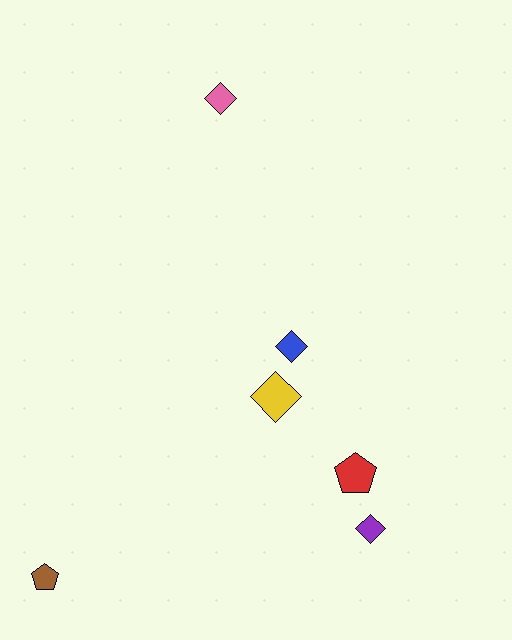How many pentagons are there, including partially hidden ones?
There are 2 pentagons.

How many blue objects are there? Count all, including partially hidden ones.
There is 1 blue object.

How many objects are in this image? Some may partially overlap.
There are 6 objects.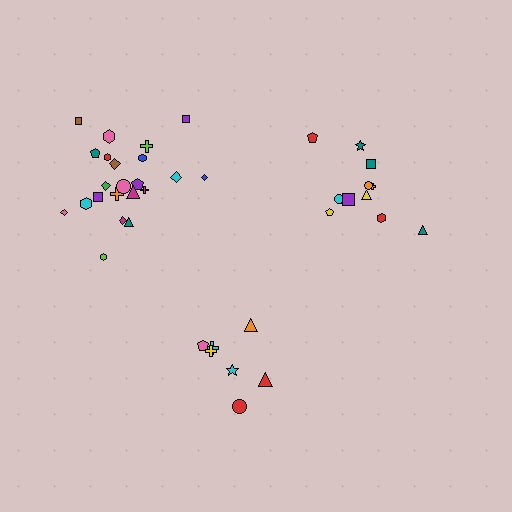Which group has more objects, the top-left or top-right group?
The top-left group.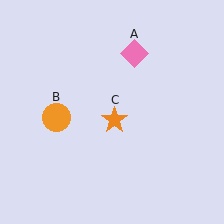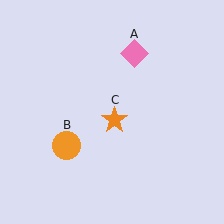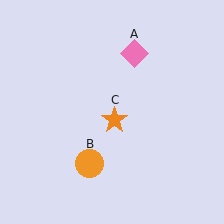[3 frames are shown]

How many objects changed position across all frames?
1 object changed position: orange circle (object B).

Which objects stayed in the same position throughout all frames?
Pink diamond (object A) and orange star (object C) remained stationary.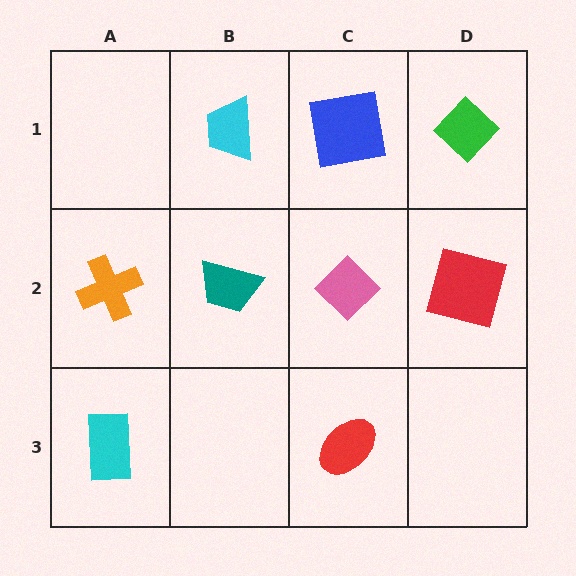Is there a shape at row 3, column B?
No, that cell is empty.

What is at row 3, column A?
A cyan rectangle.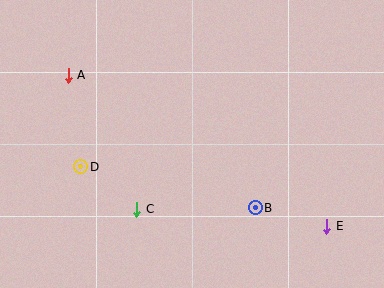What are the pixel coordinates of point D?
Point D is at (81, 167).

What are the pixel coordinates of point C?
Point C is at (137, 209).